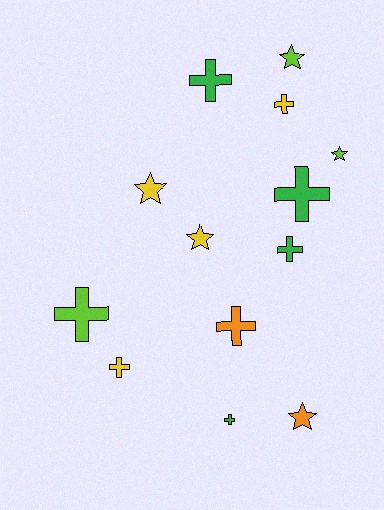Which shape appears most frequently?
Cross, with 8 objects.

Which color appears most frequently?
Yellow, with 4 objects.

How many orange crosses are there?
There is 1 orange cross.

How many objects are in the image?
There are 13 objects.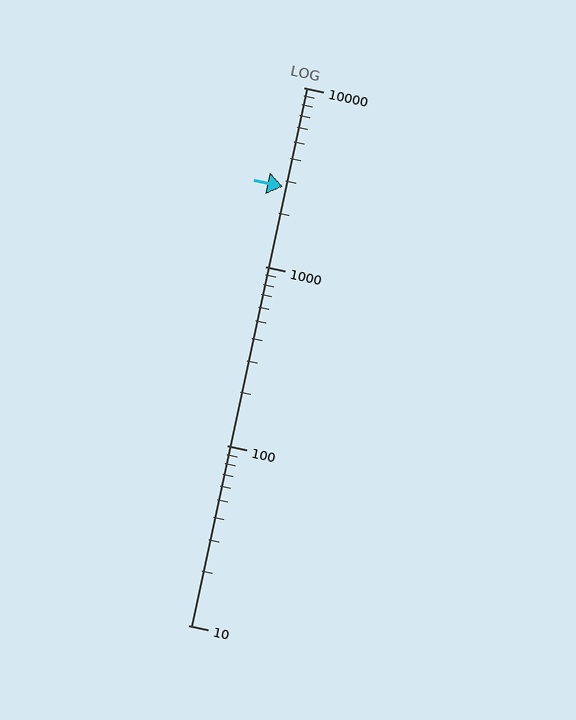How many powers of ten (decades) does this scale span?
The scale spans 3 decades, from 10 to 10000.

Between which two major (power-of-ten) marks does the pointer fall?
The pointer is between 1000 and 10000.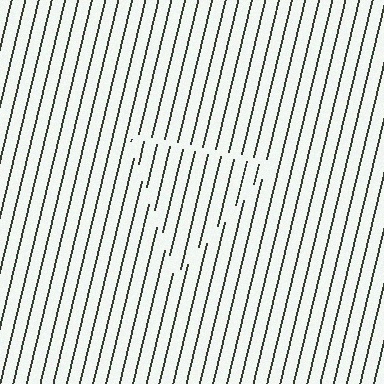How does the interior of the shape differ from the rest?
The interior of the shape contains the same grating, shifted by half a period — the contour is defined by the phase discontinuity where line-ends from the inner and outer gratings abut.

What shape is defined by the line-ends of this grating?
An illusory triangle. The interior of the shape contains the same grating, shifted by half a period — the contour is defined by the phase discontinuity where line-ends from the inner and outer gratings abut.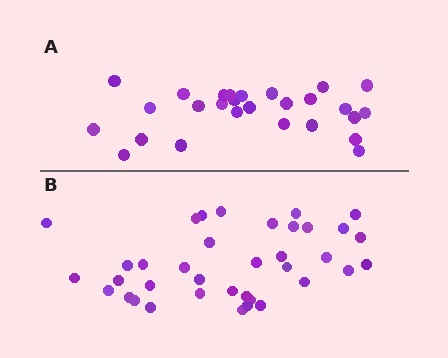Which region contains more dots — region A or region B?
Region B (the bottom region) has more dots.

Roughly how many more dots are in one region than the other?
Region B has roughly 10 or so more dots than region A.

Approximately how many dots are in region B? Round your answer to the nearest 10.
About 40 dots. (The exact count is 37, which rounds to 40.)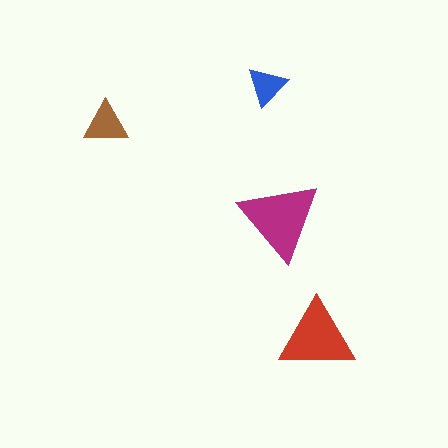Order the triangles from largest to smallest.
the magenta one, the red one, the brown one, the blue one.